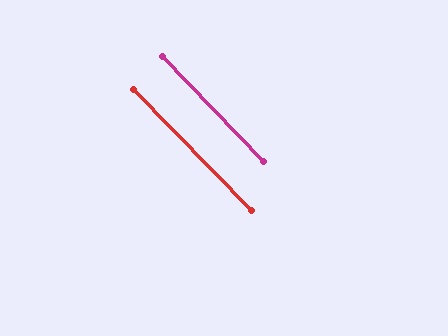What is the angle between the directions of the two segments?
Approximately 1 degree.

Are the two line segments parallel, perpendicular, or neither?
Parallel — their directions differ by only 0.6°.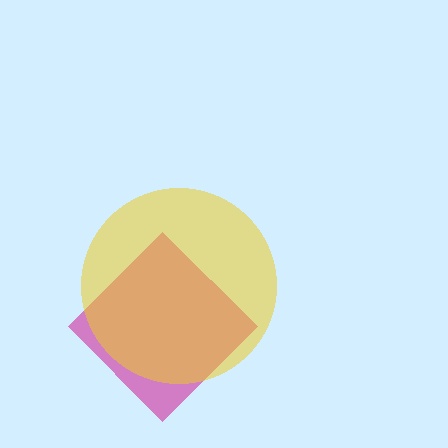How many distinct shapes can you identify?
There are 2 distinct shapes: a magenta diamond, a yellow circle.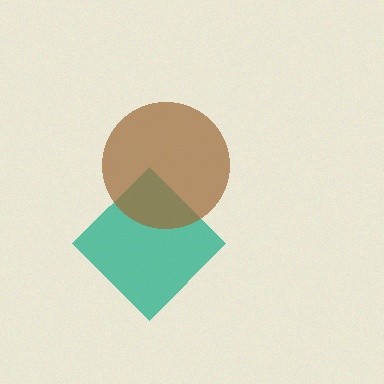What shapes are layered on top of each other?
The layered shapes are: a teal diamond, a brown circle.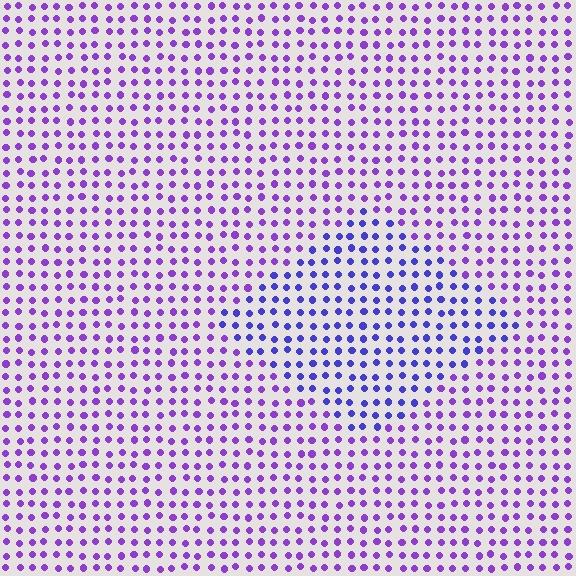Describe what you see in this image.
The image is filled with small purple elements in a uniform arrangement. A diamond-shaped region is visible where the elements are tinted to a slightly different hue, forming a subtle color boundary.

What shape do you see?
I see a diamond.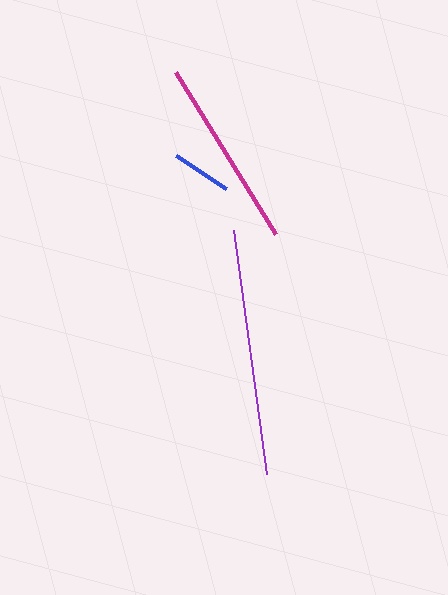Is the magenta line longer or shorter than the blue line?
The magenta line is longer than the blue line.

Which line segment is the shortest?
The blue line is the shortest at approximately 60 pixels.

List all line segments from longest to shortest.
From longest to shortest: purple, magenta, blue.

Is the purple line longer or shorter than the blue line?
The purple line is longer than the blue line.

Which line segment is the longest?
The purple line is the longest at approximately 246 pixels.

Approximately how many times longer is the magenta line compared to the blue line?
The magenta line is approximately 3.2 times the length of the blue line.